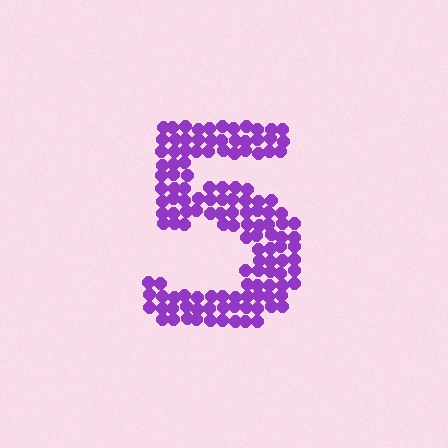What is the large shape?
The large shape is the digit 5.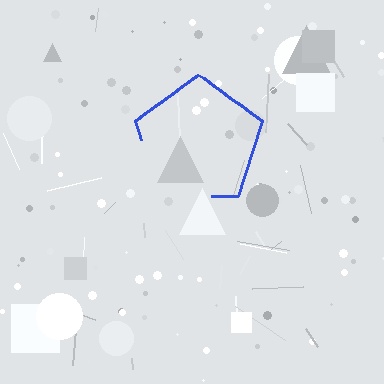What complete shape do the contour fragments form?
The contour fragments form a pentagon.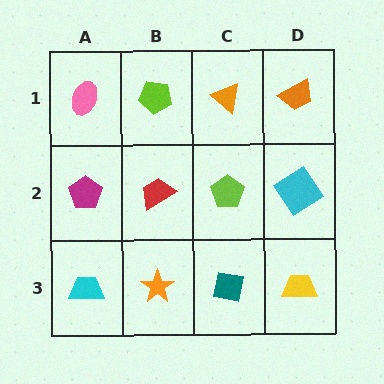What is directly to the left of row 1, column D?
An orange triangle.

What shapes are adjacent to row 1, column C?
A lime pentagon (row 2, column C), a lime pentagon (row 1, column B), an orange trapezoid (row 1, column D).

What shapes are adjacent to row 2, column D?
An orange trapezoid (row 1, column D), a yellow trapezoid (row 3, column D), a lime pentagon (row 2, column C).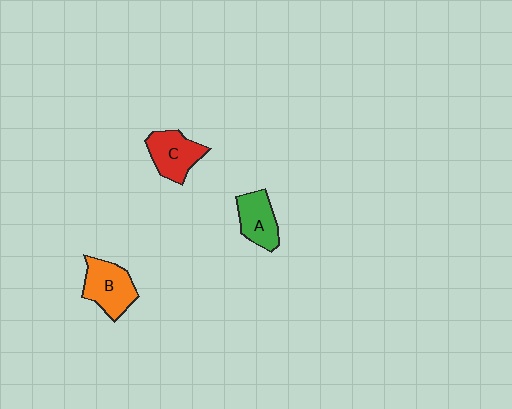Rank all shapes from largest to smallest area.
From largest to smallest: B (orange), C (red), A (green).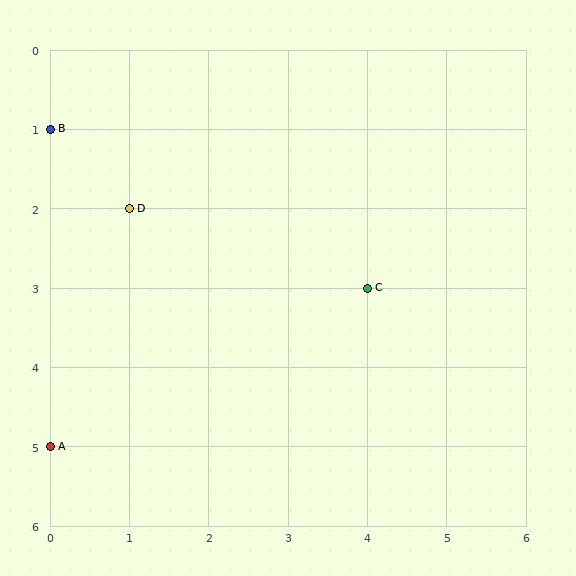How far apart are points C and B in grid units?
Points C and B are 4 columns and 2 rows apart (about 4.5 grid units diagonally).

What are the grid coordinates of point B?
Point B is at grid coordinates (0, 1).